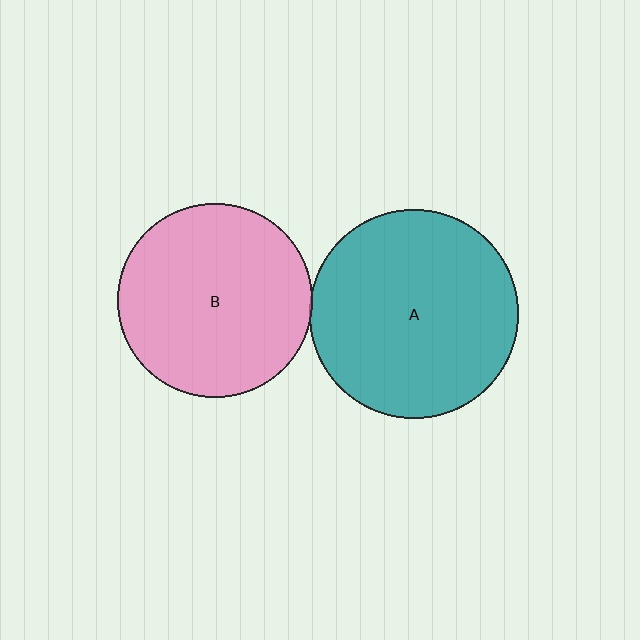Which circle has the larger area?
Circle A (teal).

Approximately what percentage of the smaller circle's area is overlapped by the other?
Approximately 5%.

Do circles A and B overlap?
Yes.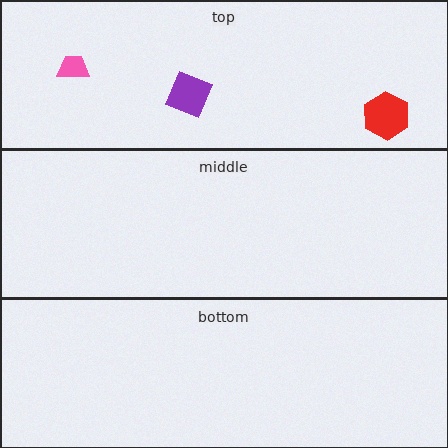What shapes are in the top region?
The purple square, the pink trapezoid, the red hexagon.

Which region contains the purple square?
The top region.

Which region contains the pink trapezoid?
The top region.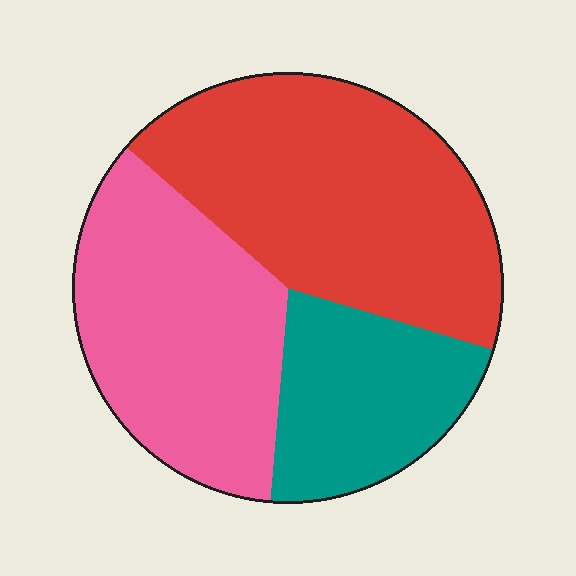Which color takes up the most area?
Red, at roughly 45%.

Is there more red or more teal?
Red.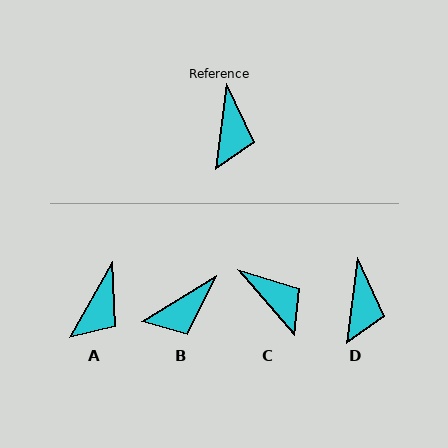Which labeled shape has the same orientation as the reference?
D.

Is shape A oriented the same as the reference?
No, it is off by about 23 degrees.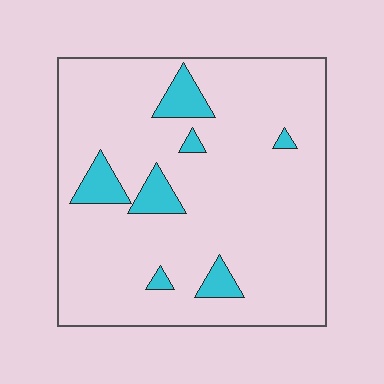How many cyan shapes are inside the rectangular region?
7.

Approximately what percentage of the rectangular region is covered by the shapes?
Approximately 10%.